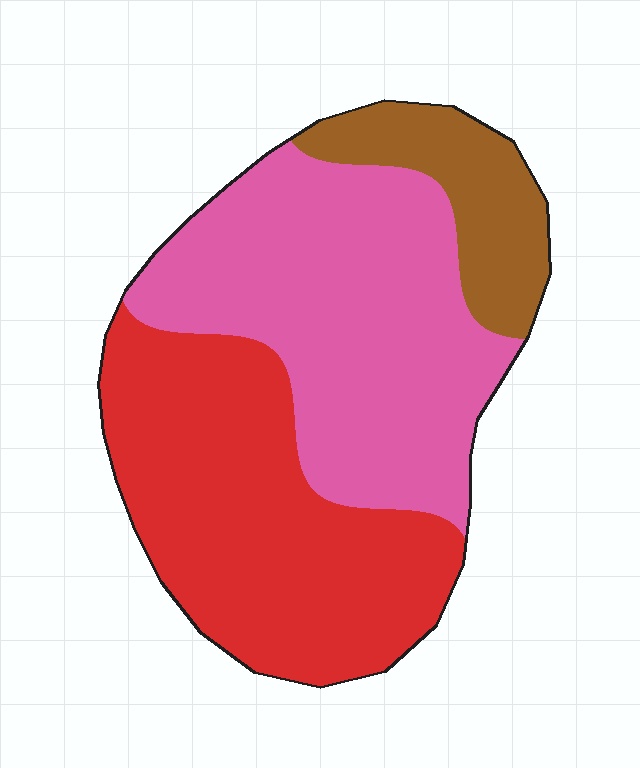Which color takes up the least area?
Brown, at roughly 15%.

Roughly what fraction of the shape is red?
Red takes up between a third and a half of the shape.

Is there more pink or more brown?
Pink.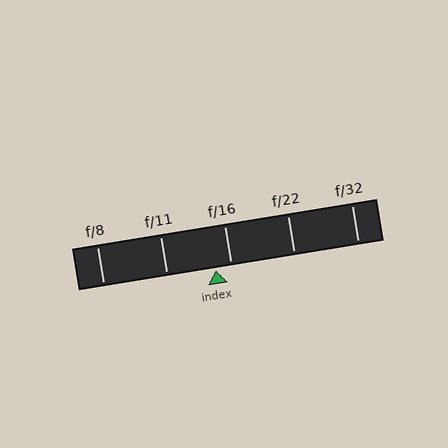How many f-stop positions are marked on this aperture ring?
There are 5 f-stop positions marked.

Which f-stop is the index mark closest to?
The index mark is closest to f/16.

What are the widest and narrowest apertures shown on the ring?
The widest aperture shown is f/8 and the narrowest is f/32.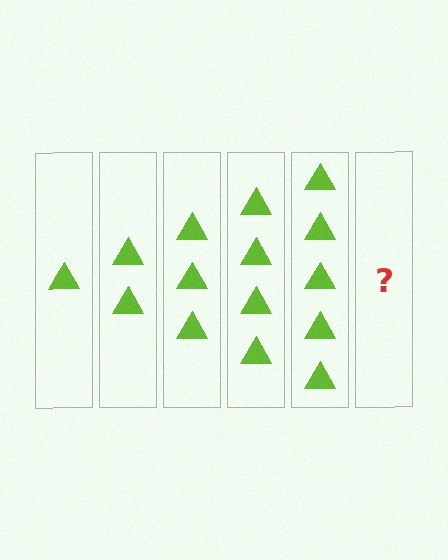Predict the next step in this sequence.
The next step is 6 triangles.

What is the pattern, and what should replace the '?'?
The pattern is that each step adds one more triangle. The '?' should be 6 triangles.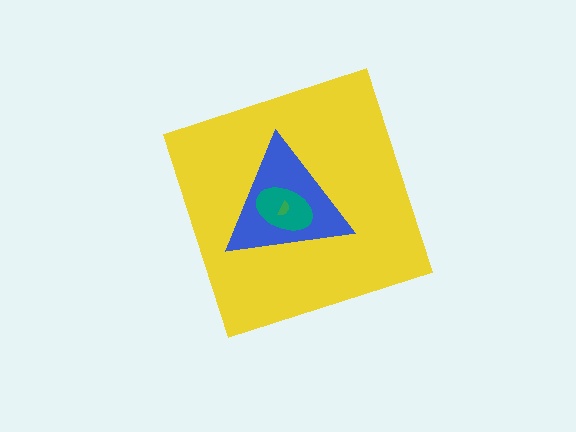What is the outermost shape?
The yellow diamond.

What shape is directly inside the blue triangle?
The teal ellipse.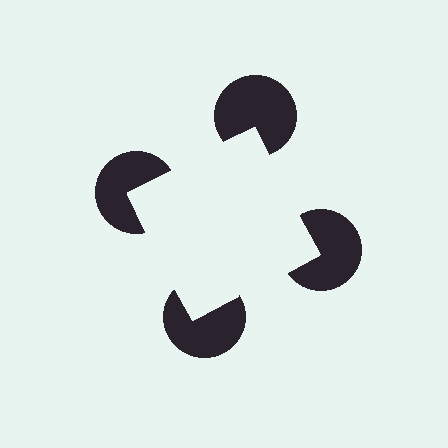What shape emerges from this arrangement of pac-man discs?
An illusory square — its edges are inferred from the aligned wedge cuts in the pac-man discs, not physically drawn.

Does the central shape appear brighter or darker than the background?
It typically appears slightly brighter than the background, even though no actual brightness change is drawn.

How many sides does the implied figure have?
4 sides.